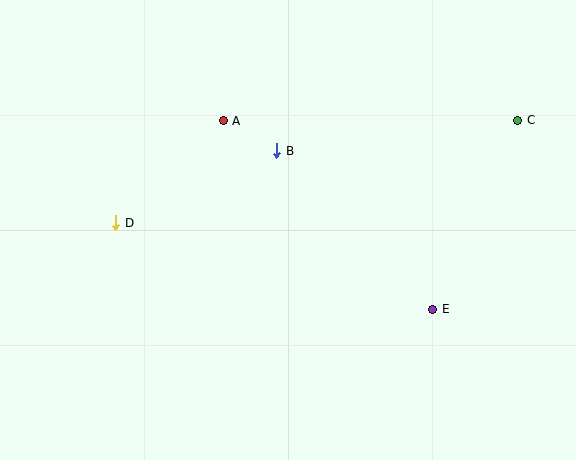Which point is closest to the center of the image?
Point B at (277, 151) is closest to the center.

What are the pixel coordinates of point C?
Point C is at (518, 120).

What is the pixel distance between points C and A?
The distance between C and A is 295 pixels.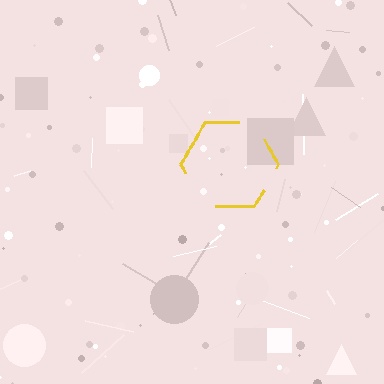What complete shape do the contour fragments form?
The contour fragments form a hexagon.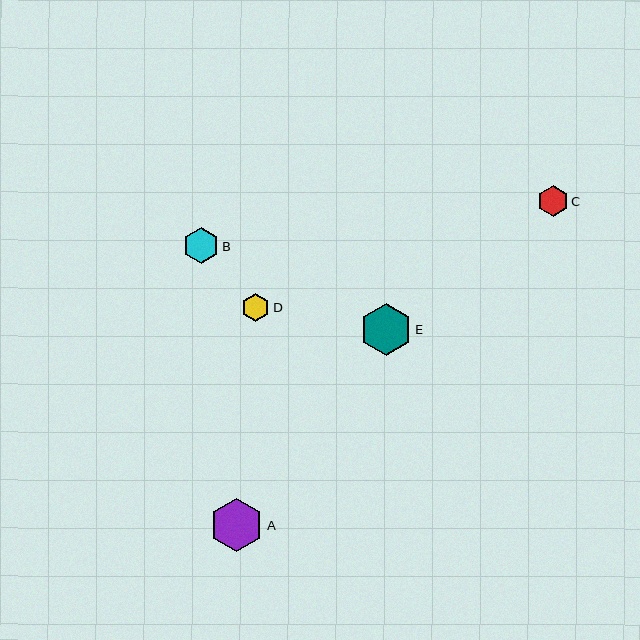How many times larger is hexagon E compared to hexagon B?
Hexagon E is approximately 1.4 times the size of hexagon B.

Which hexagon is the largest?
Hexagon A is the largest with a size of approximately 53 pixels.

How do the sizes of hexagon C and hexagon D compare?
Hexagon C and hexagon D are approximately the same size.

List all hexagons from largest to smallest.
From largest to smallest: A, E, B, C, D.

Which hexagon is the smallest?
Hexagon D is the smallest with a size of approximately 28 pixels.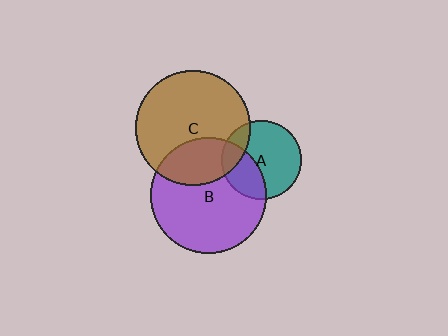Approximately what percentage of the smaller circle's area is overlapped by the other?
Approximately 30%.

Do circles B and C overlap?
Yes.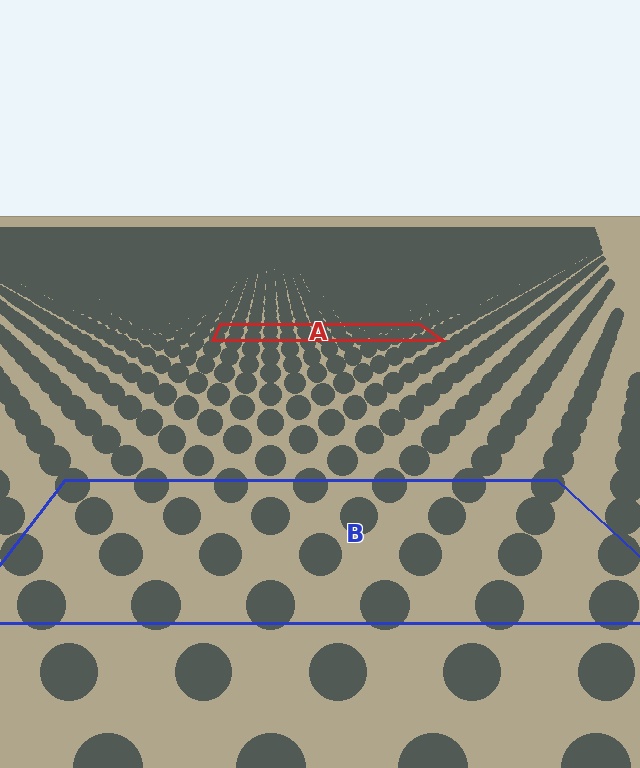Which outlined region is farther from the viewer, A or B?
Region A is farther from the viewer — the texture elements inside it appear smaller and more densely packed.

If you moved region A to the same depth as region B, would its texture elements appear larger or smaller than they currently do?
They would appear larger. At a closer depth, the same texture elements are projected at a bigger on-screen size.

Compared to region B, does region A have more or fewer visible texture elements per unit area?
Region A has more texture elements per unit area — they are packed more densely because it is farther away.